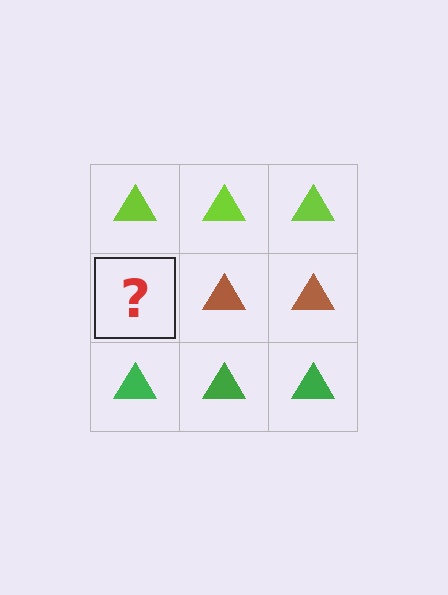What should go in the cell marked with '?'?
The missing cell should contain a brown triangle.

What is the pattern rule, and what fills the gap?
The rule is that each row has a consistent color. The gap should be filled with a brown triangle.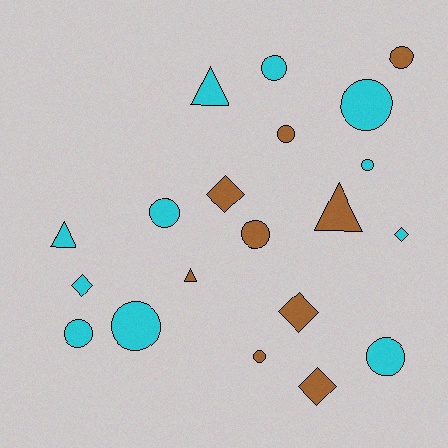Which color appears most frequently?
Cyan, with 11 objects.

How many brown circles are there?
There are 4 brown circles.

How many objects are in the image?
There are 20 objects.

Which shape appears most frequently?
Circle, with 11 objects.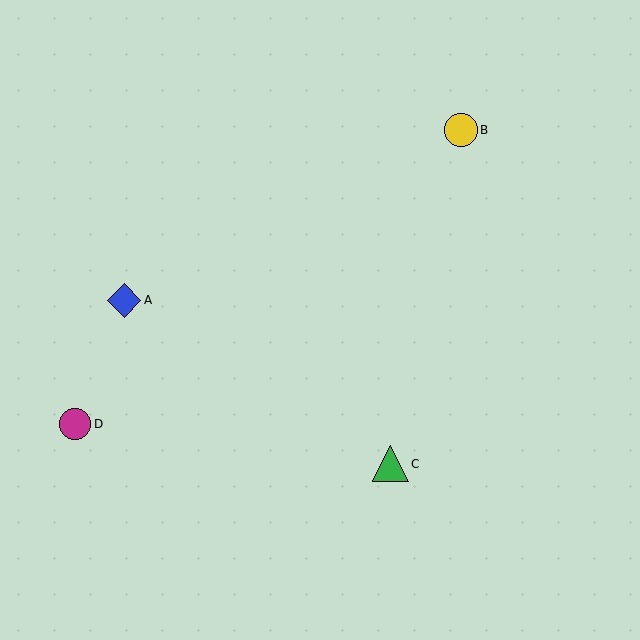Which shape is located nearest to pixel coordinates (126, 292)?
The blue diamond (labeled A) at (124, 301) is nearest to that location.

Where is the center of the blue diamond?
The center of the blue diamond is at (124, 301).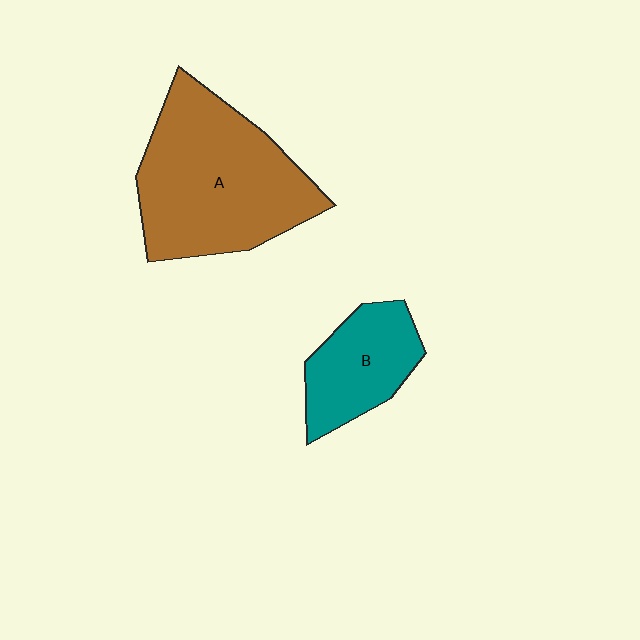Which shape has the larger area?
Shape A (brown).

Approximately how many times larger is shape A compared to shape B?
Approximately 2.1 times.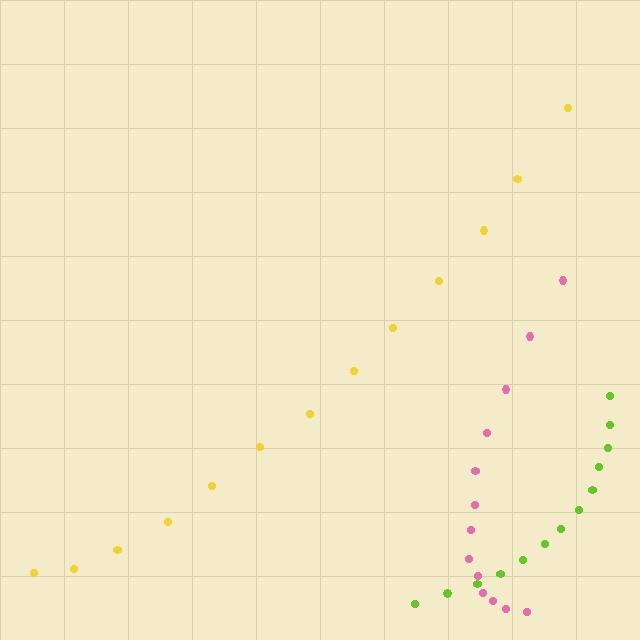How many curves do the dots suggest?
There are 3 distinct paths.